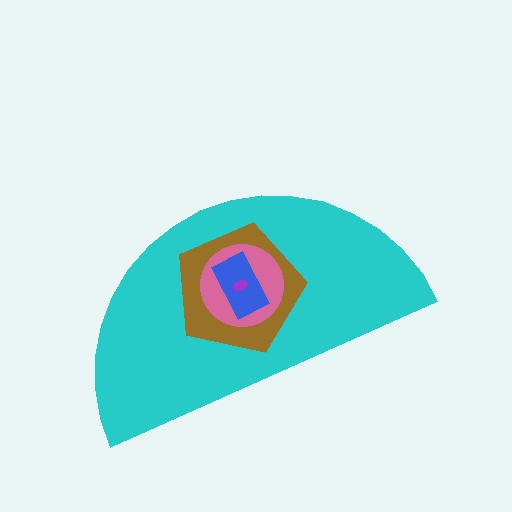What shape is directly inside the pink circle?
The blue rectangle.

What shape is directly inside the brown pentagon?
The pink circle.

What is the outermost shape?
The cyan semicircle.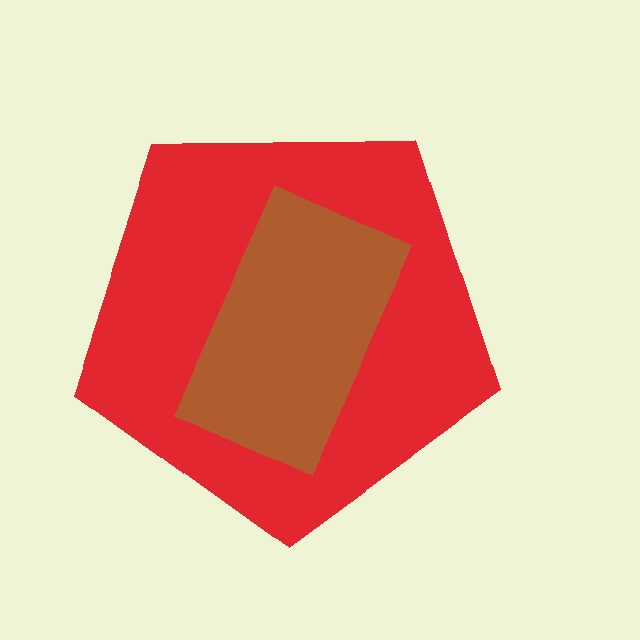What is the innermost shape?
The brown rectangle.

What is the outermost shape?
The red pentagon.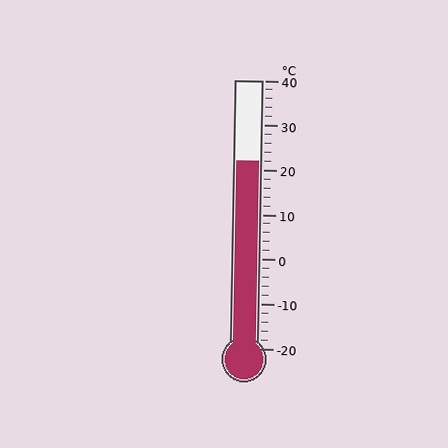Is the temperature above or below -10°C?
The temperature is above -10°C.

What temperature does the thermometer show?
The thermometer shows approximately 22°C.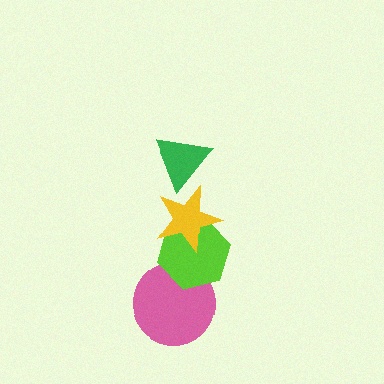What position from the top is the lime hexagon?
The lime hexagon is 3rd from the top.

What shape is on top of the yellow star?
The green triangle is on top of the yellow star.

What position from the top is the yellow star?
The yellow star is 2nd from the top.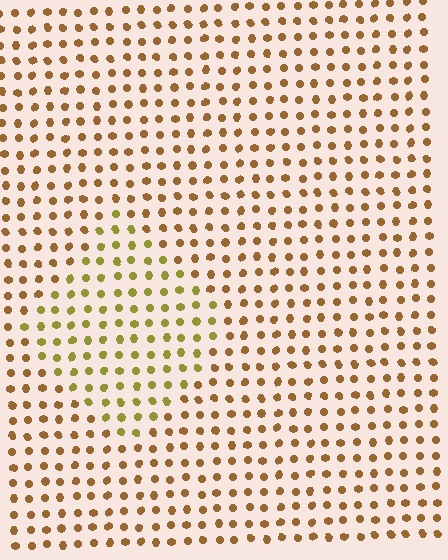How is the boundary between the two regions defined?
The boundary is defined purely by a slight shift in hue (about 33 degrees). Spacing, size, and orientation are identical on both sides.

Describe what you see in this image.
The image is filled with small brown elements in a uniform arrangement. A diamond-shaped region is visible where the elements are tinted to a slightly different hue, forming a subtle color boundary.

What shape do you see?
I see a diamond.